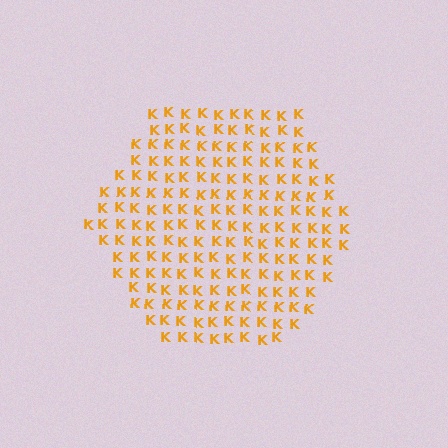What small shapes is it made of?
It is made of small letter K's.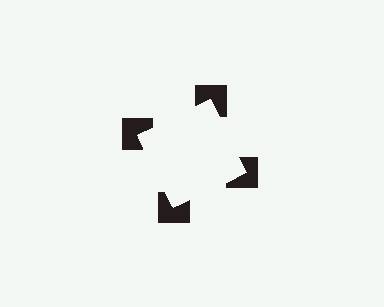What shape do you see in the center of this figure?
An illusory square — its edges are inferred from the aligned wedge cuts in the notched squares, not physically drawn.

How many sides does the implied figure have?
4 sides.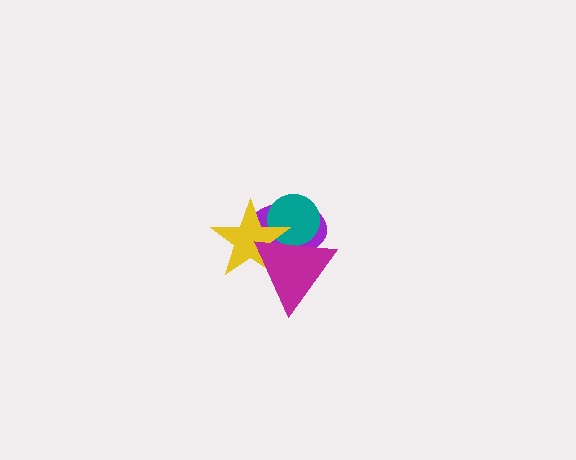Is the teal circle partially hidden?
Yes, it is partially covered by another shape.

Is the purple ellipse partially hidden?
Yes, it is partially covered by another shape.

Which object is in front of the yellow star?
The magenta triangle is in front of the yellow star.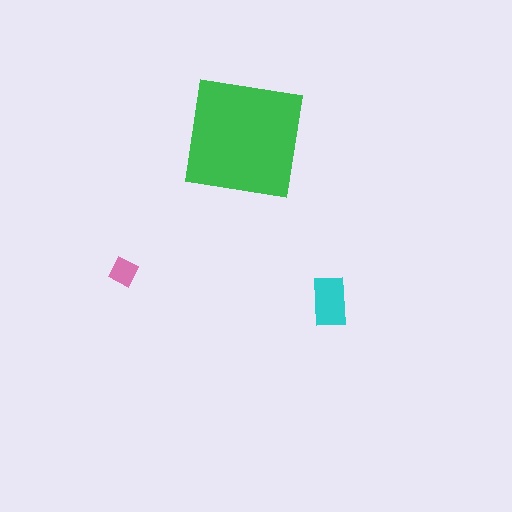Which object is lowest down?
The cyan rectangle is bottommost.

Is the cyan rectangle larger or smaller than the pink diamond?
Larger.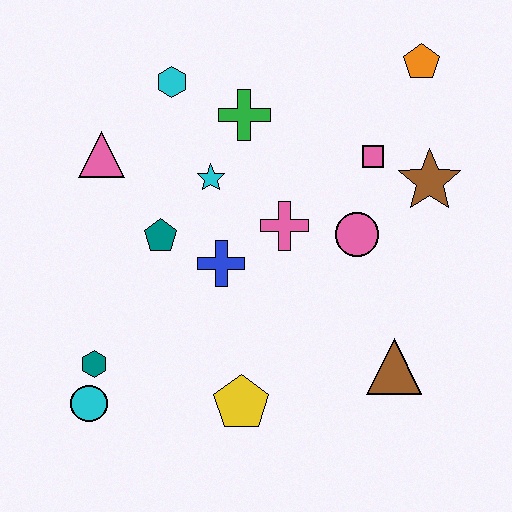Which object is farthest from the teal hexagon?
The orange pentagon is farthest from the teal hexagon.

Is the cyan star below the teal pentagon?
No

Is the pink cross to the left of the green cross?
No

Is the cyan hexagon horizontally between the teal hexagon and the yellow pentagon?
Yes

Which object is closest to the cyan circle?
The teal hexagon is closest to the cyan circle.